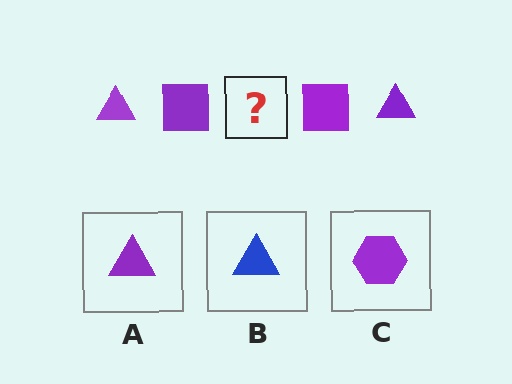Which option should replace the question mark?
Option A.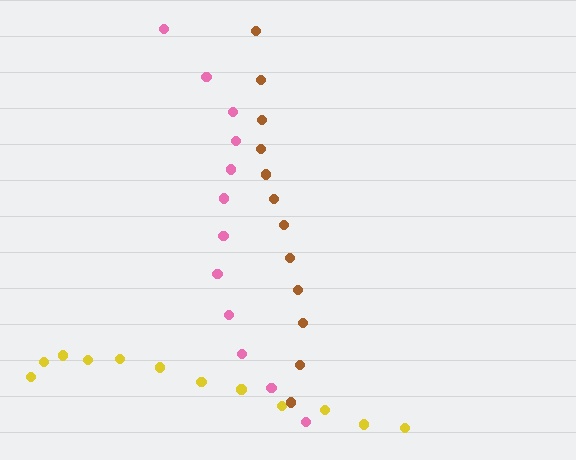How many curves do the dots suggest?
There are 3 distinct paths.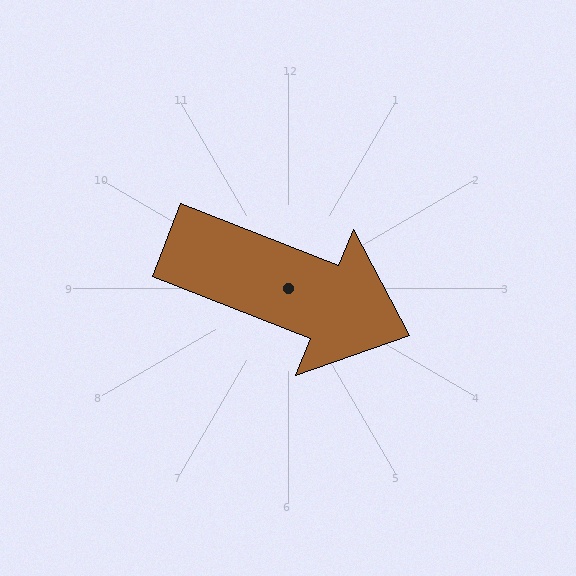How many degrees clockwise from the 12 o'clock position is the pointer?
Approximately 111 degrees.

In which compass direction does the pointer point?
East.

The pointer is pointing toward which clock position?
Roughly 4 o'clock.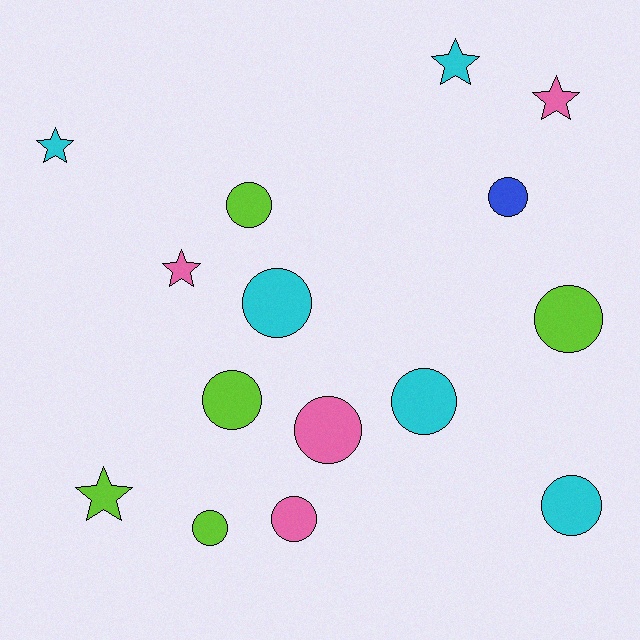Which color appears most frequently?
Lime, with 5 objects.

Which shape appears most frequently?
Circle, with 10 objects.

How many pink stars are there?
There are 2 pink stars.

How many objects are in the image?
There are 15 objects.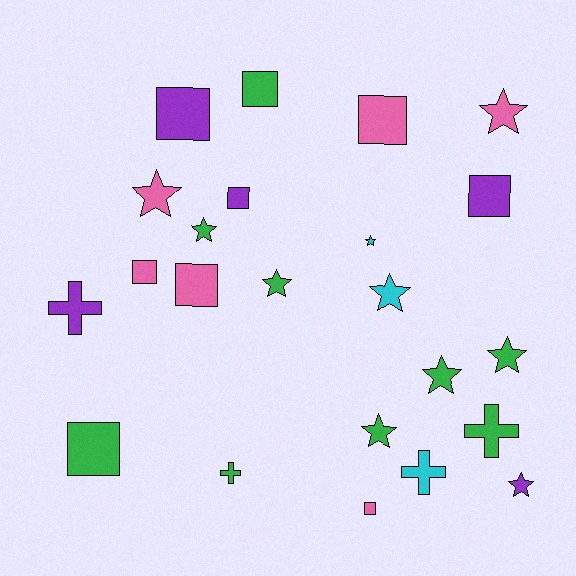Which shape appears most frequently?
Star, with 10 objects.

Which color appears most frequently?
Green, with 9 objects.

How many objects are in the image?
There are 23 objects.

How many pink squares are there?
There are 4 pink squares.